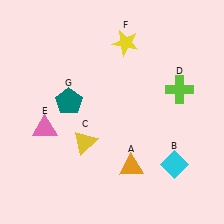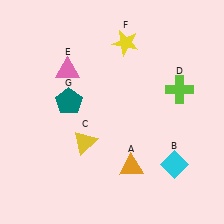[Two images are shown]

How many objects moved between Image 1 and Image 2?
1 object moved between the two images.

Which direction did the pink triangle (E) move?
The pink triangle (E) moved up.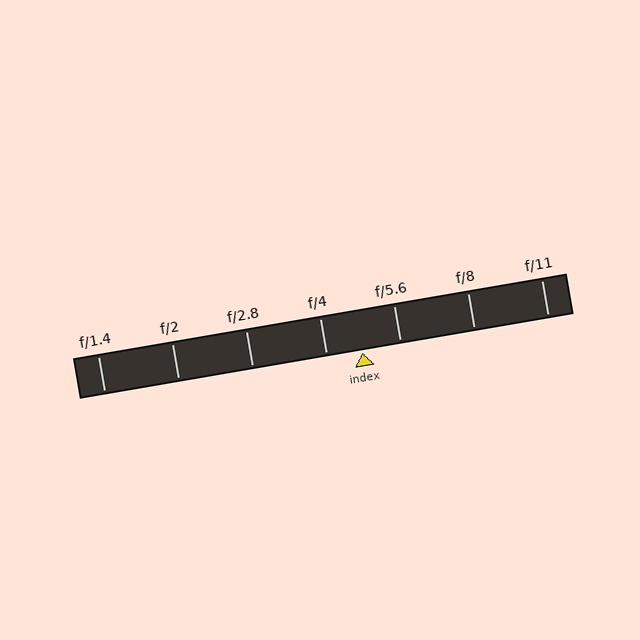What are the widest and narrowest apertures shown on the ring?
The widest aperture shown is f/1.4 and the narrowest is f/11.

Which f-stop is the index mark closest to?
The index mark is closest to f/4.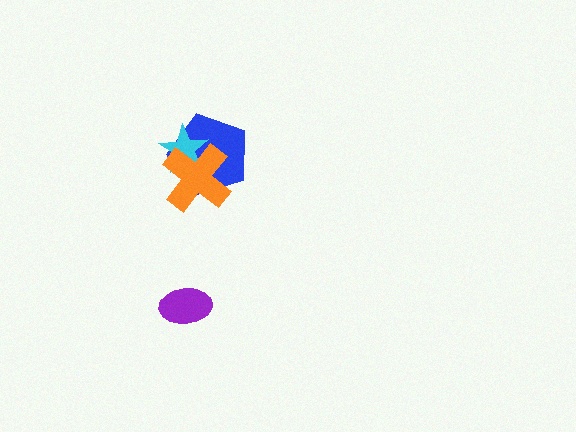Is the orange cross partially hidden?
No, no other shape covers it.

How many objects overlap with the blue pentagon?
2 objects overlap with the blue pentagon.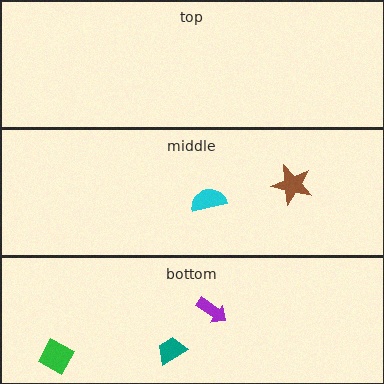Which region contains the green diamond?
The bottom region.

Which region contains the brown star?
The middle region.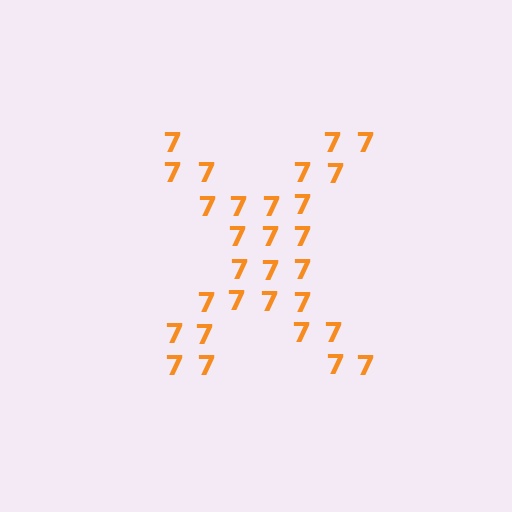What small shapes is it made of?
It is made of small digit 7's.